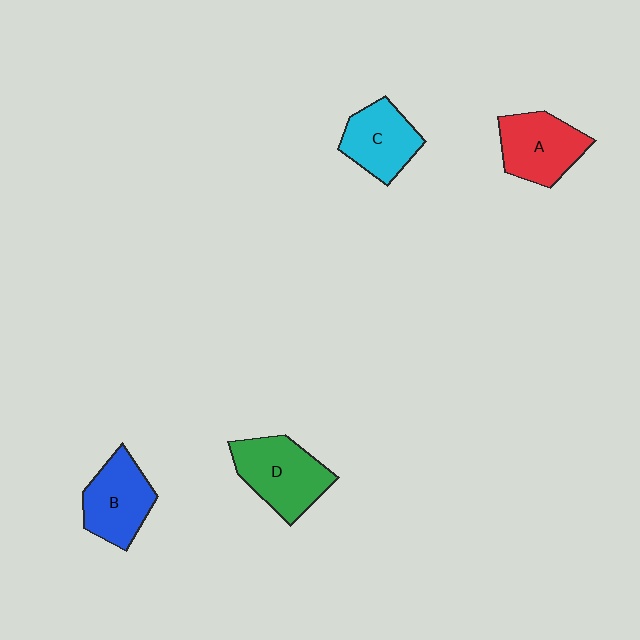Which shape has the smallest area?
Shape C (cyan).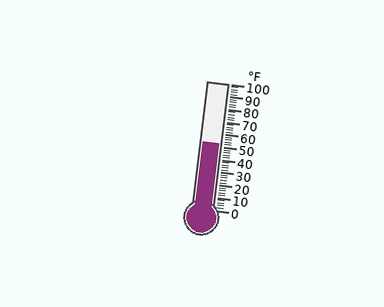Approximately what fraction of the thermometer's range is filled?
The thermometer is filled to approximately 50% of its range.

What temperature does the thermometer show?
The thermometer shows approximately 52°F.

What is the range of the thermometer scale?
The thermometer scale ranges from 0°F to 100°F.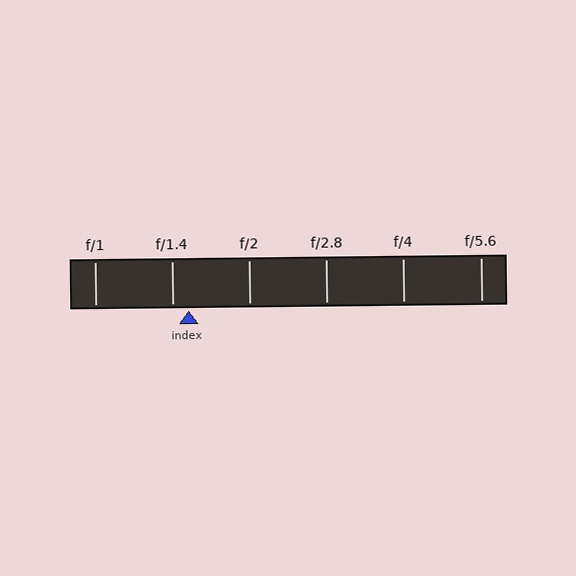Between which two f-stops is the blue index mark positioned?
The index mark is between f/1.4 and f/2.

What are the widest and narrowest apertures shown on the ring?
The widest aperture shown is f/1 and the narrowest is f/5.6.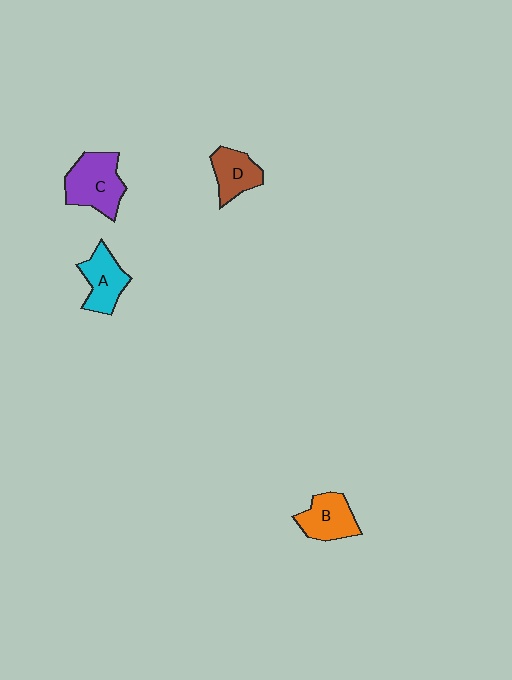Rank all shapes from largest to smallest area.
From largest to smallest: C (purple), B (orange), A (cyan), D (brown).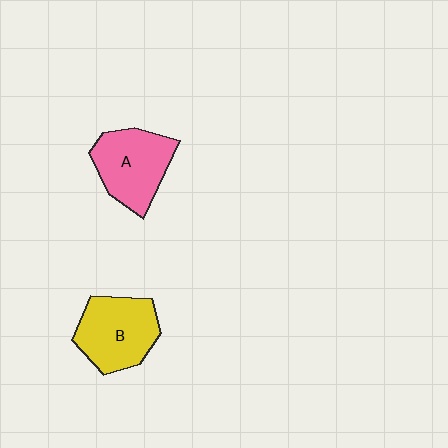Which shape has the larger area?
Shape B (yellow).